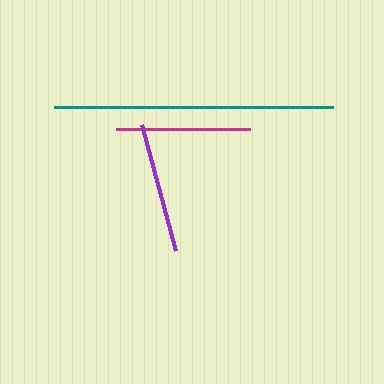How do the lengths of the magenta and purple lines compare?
The magenta and purple lines are approximately the same length.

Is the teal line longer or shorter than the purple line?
The teal line is longer than the purple line.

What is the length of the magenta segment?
The magenta segment is approximately 134 pixels long.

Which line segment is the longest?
The teal line is the longest at approximately 279 pixels.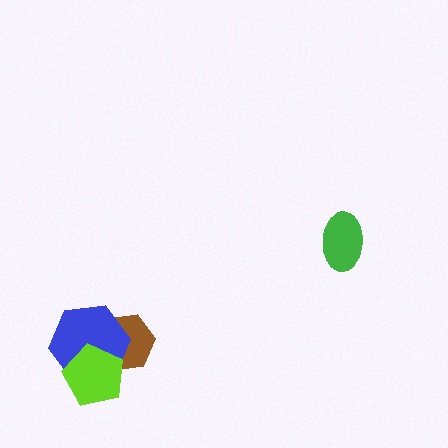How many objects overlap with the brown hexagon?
2 objects overlap with the brown hexagon.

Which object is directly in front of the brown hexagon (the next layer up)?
The blue hexagon is directly in front of the brown hexagon.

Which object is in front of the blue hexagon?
The lime pentagon is in front of the blue hexagon.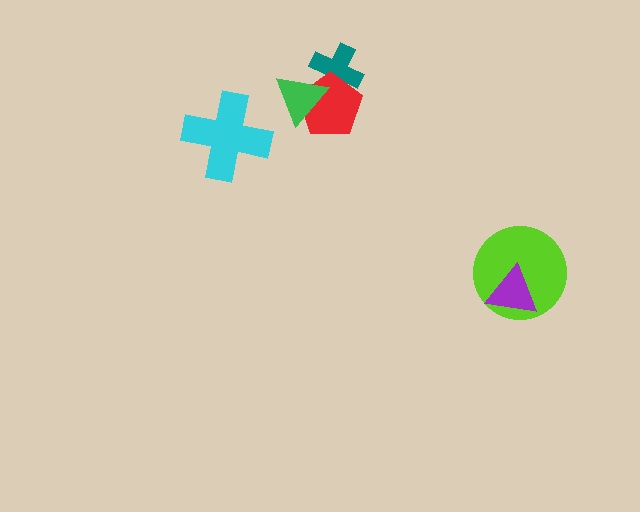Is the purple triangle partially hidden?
No, no other shape covers it.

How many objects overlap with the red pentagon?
2 objects overlap with the red pentagon.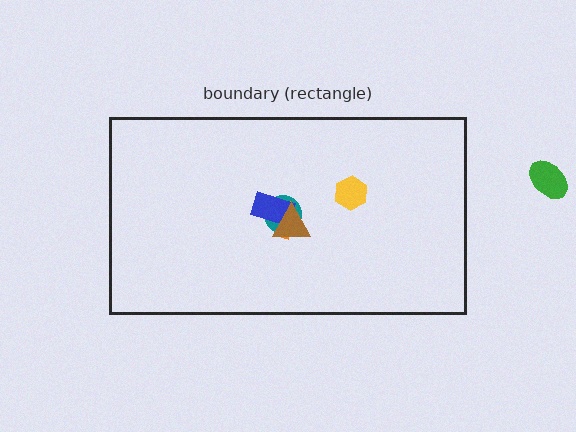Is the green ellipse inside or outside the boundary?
Outside.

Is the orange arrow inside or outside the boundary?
Inside.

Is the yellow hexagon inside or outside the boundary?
Inside.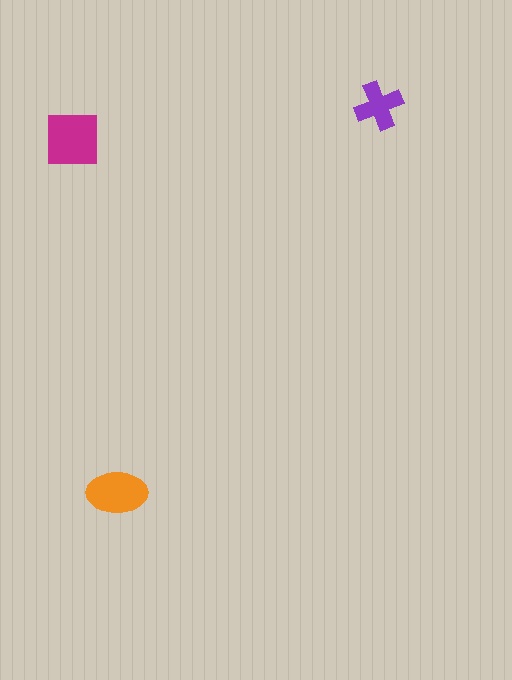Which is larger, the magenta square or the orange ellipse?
The magenta square.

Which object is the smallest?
The purple cross.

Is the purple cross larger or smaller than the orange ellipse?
Smaller.